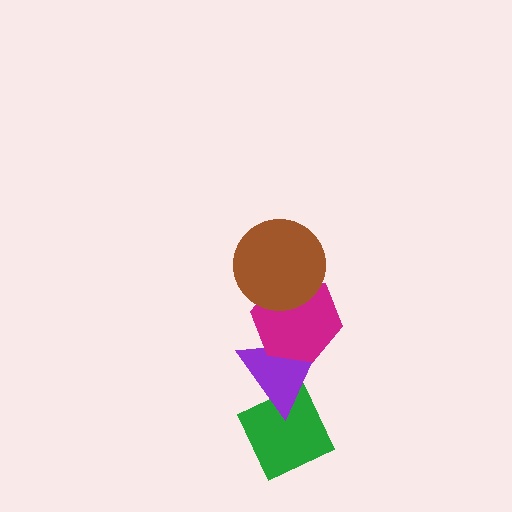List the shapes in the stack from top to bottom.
From top to bottom: the brown circle, the magenta hexagon, the purple triangle, the green diamond.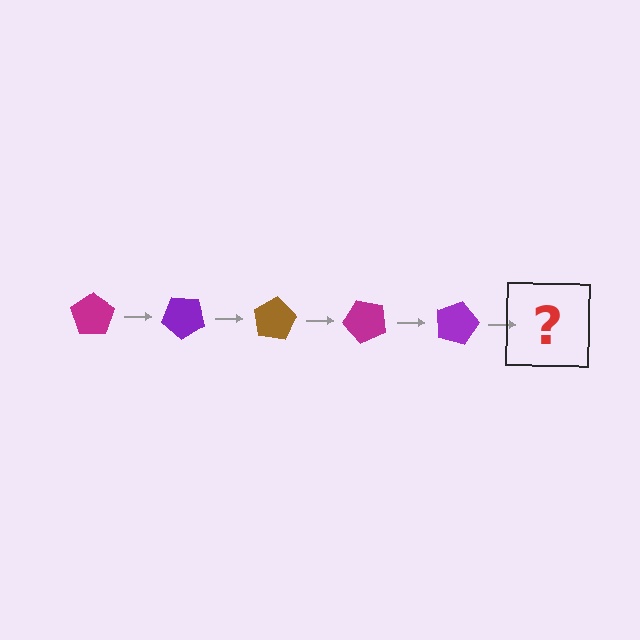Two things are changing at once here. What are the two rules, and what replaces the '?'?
The two rules are that it rotates 40 degrees each step and the color cycles through magenta, purple, and brown. The '?' should be a brown pentagon, rotated 200 degrees from the start.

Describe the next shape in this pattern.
It should be a brown pentagon, rotated 200 degrees from the start.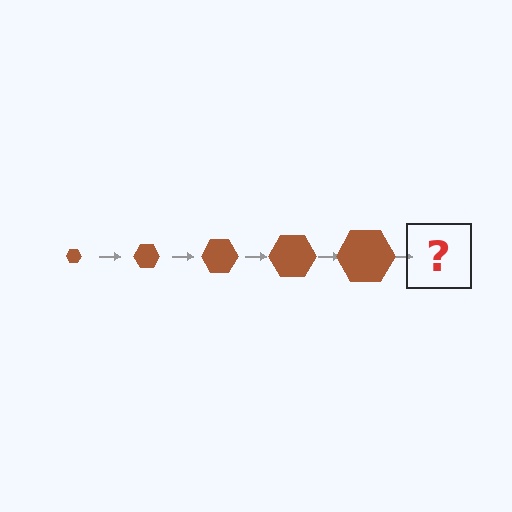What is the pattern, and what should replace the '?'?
The pattern is that the hexagon gets progressively larger each step. The '?' should be a brown hexagon, larger than the previous one.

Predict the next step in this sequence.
The next step is a brown hexagon, larger than the previous one.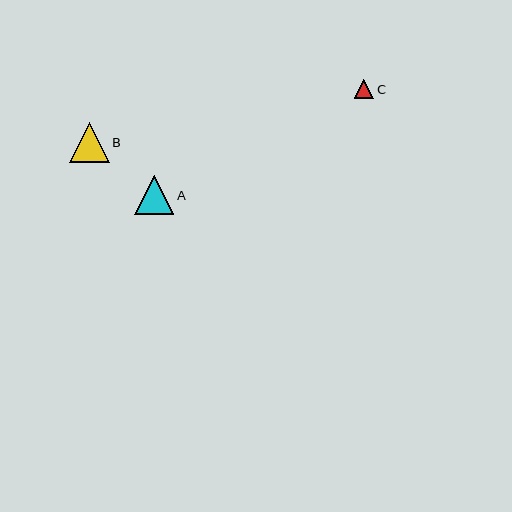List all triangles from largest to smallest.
From largest to smallest: B, A, C.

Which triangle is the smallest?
Triangle C is the smallest with a size of approximately 19 pixels.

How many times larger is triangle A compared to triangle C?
Triangle A is approximately 2.0 times the size of triangle C.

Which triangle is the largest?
Triangle B is the largest with a size of approximately 40 pixels.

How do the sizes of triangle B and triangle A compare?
Triangle B and triangle A are approximately the same size.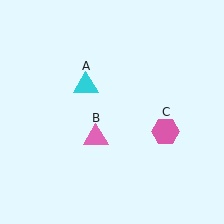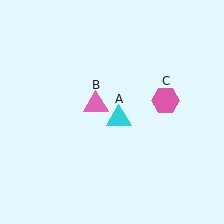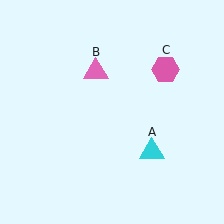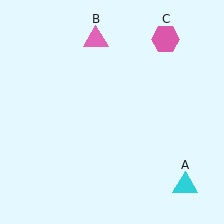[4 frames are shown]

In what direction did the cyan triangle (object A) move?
The cyan triangle (object A) moved down and to the right.